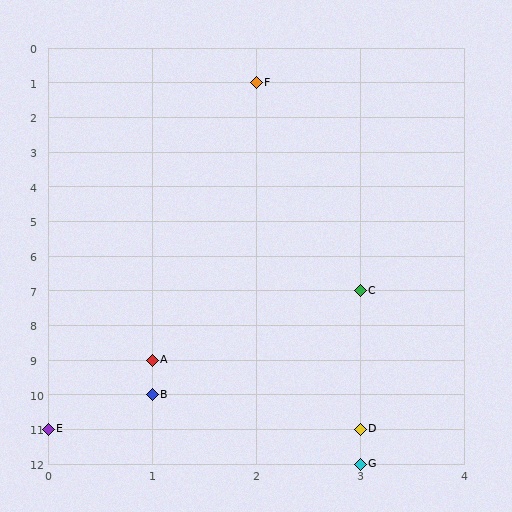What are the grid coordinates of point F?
Point F is at grid coordinates (2, 1).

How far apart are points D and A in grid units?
Points D and A are 2 columns and 2 rows apart (about 2.8 grid units diagonally).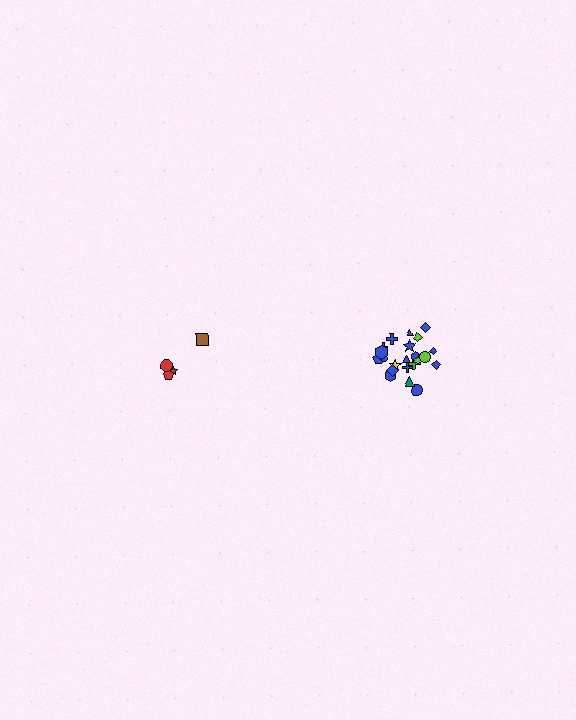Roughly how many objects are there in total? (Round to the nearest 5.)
Roughly 25 objects in total.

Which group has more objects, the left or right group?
The right group.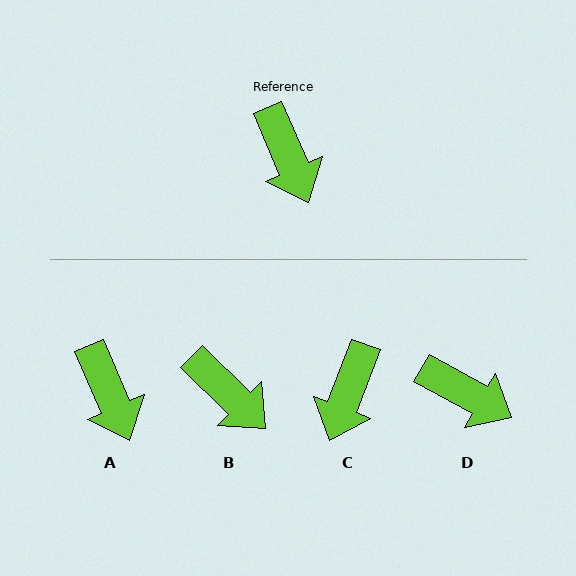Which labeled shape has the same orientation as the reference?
A.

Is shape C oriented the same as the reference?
No, it is off by about 44 degrees.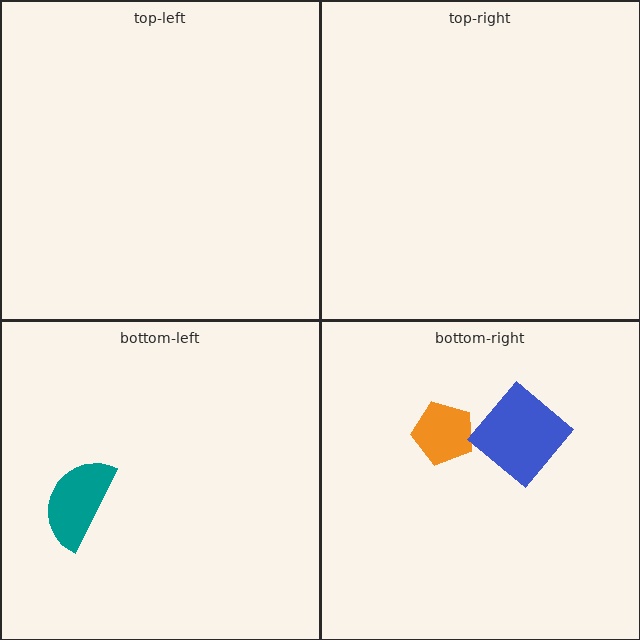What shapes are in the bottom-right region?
The orange pentagon, the blue diamond.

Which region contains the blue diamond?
The bottom-right region.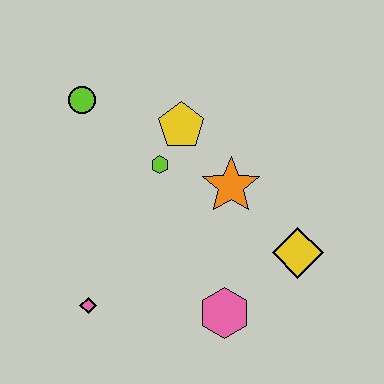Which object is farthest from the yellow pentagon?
The pink diamond is farthest from the yellow pentagon.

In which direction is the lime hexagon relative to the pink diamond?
The lime hexagon is above the pink diamond.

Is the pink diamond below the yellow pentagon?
Yes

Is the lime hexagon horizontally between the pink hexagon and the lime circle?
Yes